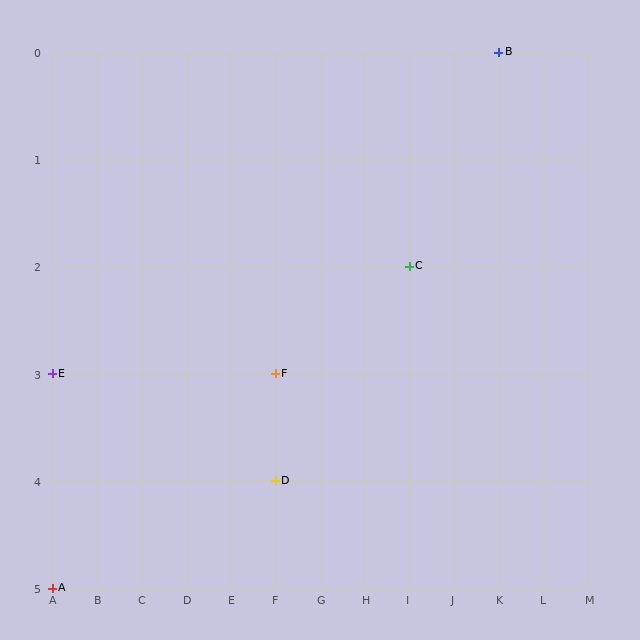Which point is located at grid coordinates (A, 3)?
Point E is at (A, 3).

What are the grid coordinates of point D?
Point D is at grid coordinates (F, 4).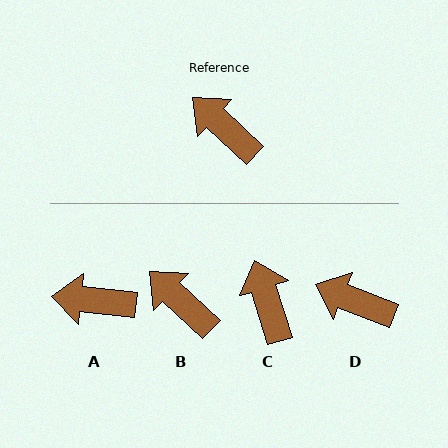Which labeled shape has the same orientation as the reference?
B.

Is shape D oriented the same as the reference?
No, it is off by about 21 degrees.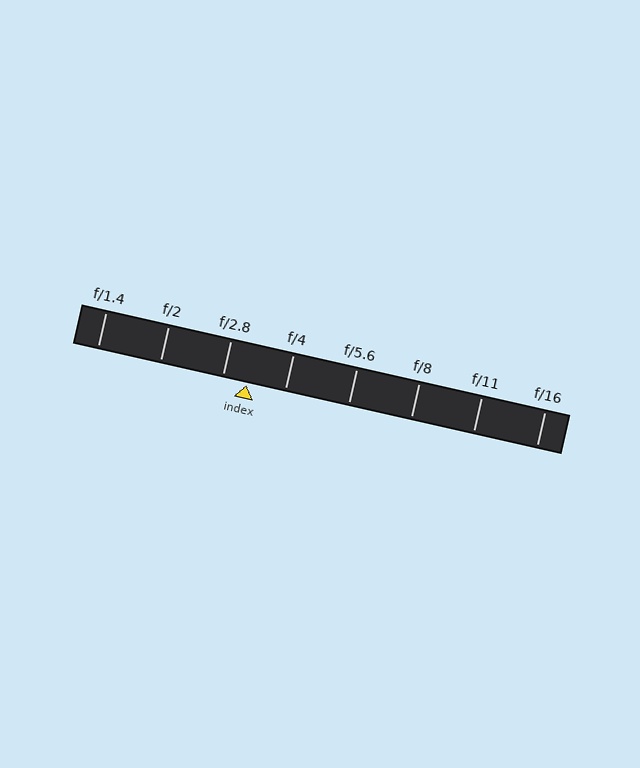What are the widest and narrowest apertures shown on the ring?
The widest aperture shown is f/1.4 and the narrowest is f/16.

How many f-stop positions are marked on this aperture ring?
There are 8 f-stop positions marked.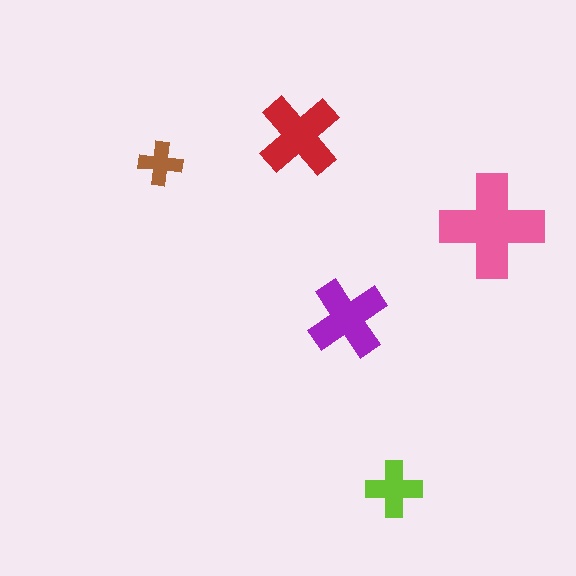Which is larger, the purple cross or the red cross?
The red one.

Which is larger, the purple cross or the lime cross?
The purple one.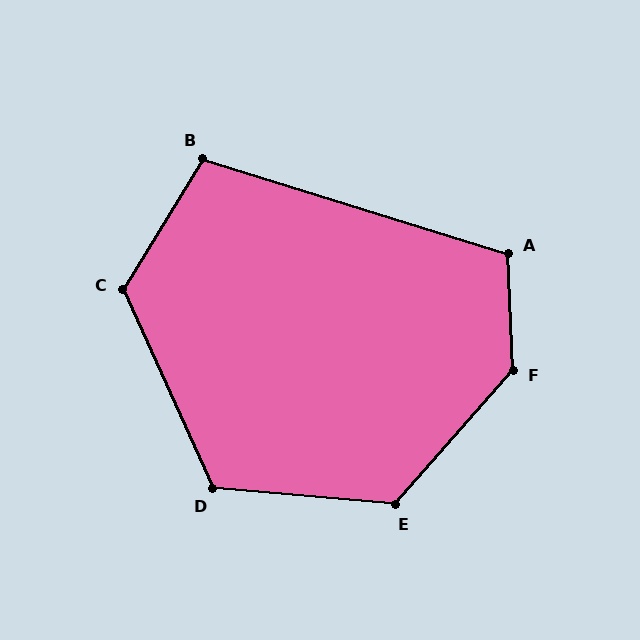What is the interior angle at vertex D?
Approximately 120 degrees (obtuse).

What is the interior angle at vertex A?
Approximately 110 degrees (obtuse).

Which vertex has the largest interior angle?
F, at approximately 136 degrees.